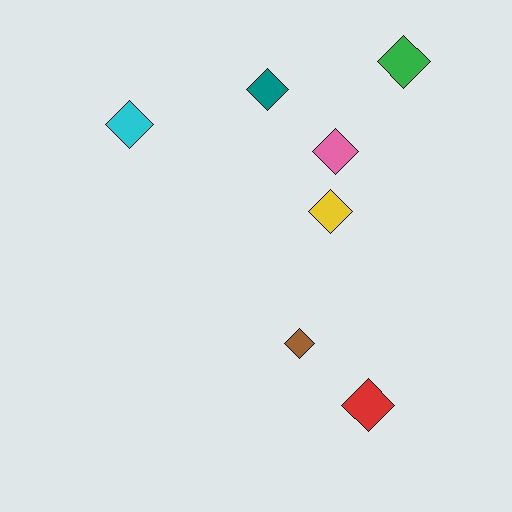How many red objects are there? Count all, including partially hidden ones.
There is 1 red object.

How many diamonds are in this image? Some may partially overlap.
There are 7 diamonds.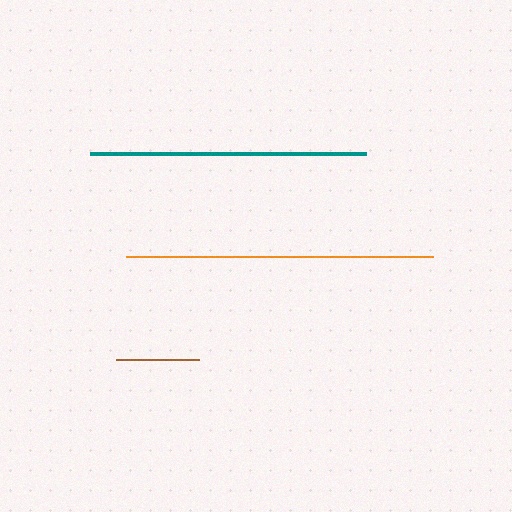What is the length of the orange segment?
The orange segment is approximately 307 pixels long.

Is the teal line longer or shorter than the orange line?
The orange line is longer than the teal line.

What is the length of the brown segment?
The brown segment is approximately 83 pixels long.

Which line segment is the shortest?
The brown line is the shortest at approximately 83 pixels.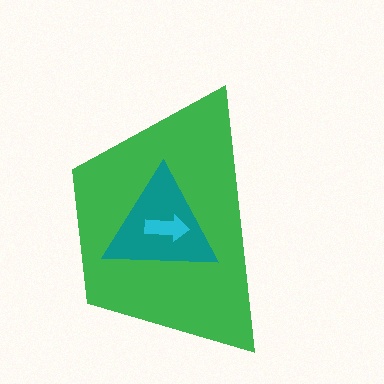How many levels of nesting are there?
3.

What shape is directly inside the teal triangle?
The cyan arrow.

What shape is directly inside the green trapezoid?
The teal triangle.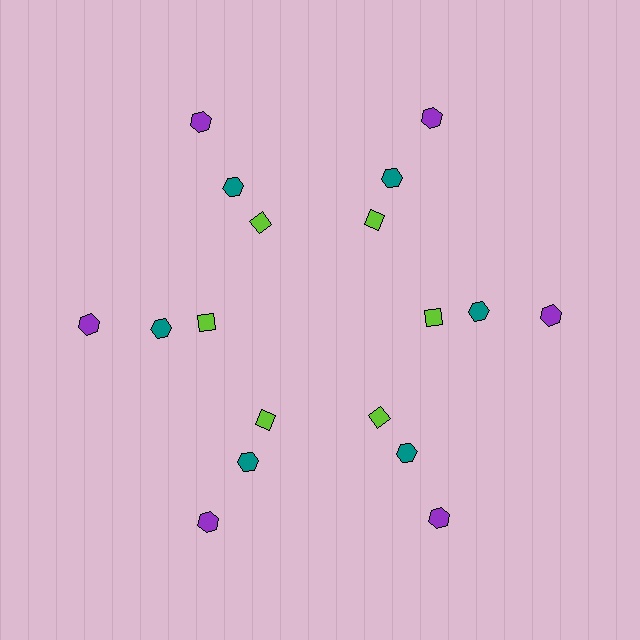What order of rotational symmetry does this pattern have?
This pattern has 6-fold rotational symmetry.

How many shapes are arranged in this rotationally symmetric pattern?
There are 18 shapes, arranged in 6 groups of 3.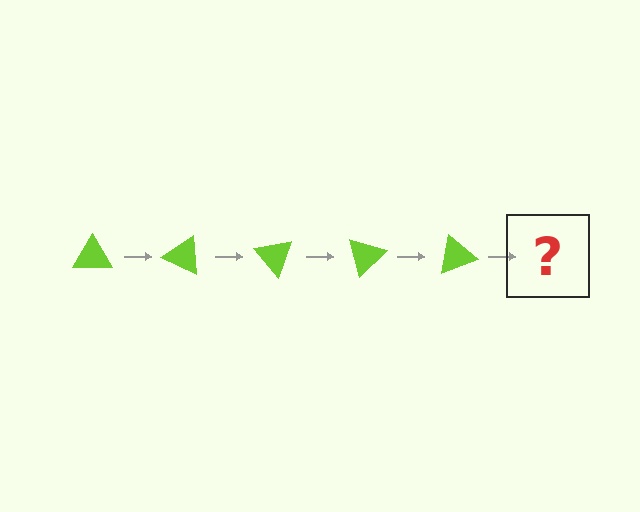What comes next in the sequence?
The next element should be a lime triangle rotated 125 degrees.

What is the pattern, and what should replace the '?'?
The pattern is that the triangle rotates 25 degrees each step. The '?' should be a lime triangle rotated 125 degrees.